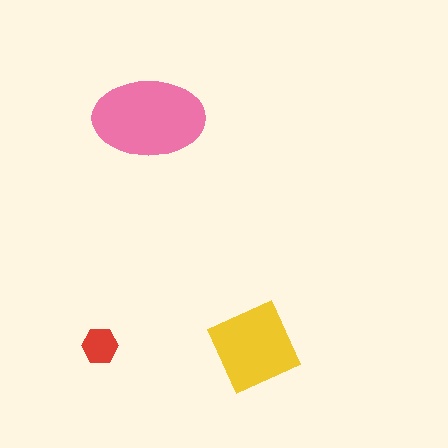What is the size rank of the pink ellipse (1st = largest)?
1st.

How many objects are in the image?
There are 3 objects in the image.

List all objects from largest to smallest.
The pink ellipse, the yellow square, the red hexagon.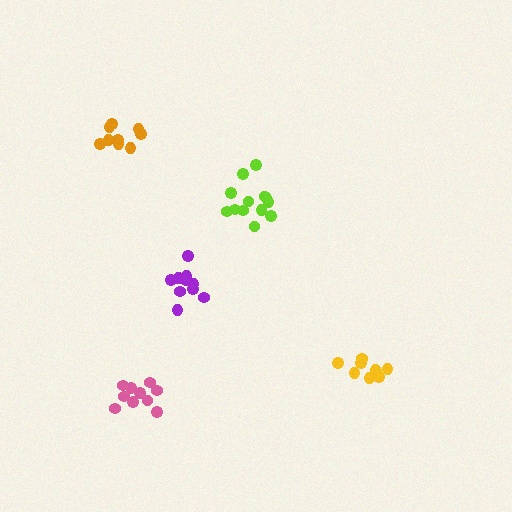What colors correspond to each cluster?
The clusters are colored: yellow, orange, purple, lime, pink.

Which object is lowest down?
The pink cluster is bottommost.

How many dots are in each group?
Group 1: 9 dots, Group 2: 9 dots, Group 3: 10 dots, Group 4: 13 dots, Group 5: 10 dots (51 total).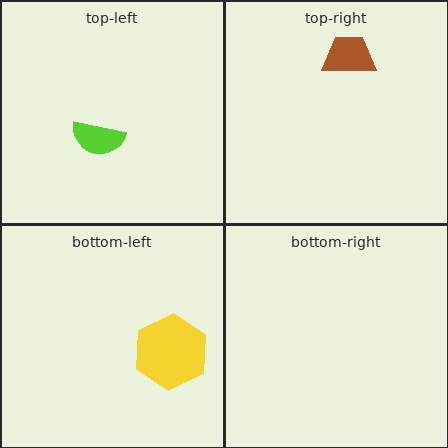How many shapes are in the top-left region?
1.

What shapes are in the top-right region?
The brown trapezoid.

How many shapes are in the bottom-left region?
1.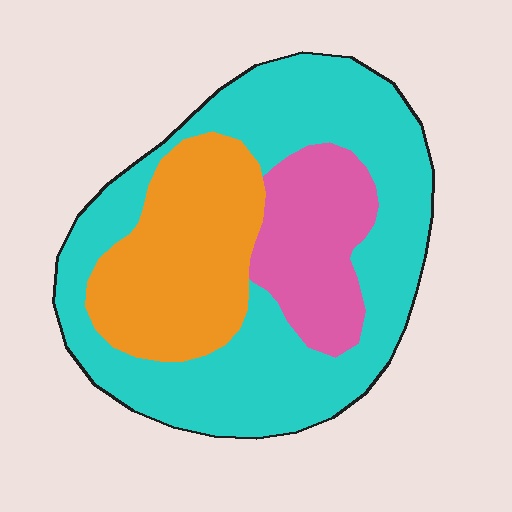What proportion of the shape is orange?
Orange covers roughly 25% of the shape.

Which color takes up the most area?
Cyan, at roughly 55%.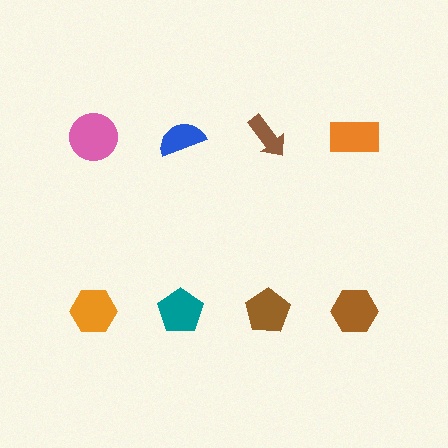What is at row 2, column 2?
A teal pentagon.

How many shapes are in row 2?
4 shapes.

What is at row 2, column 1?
An orange hexagon.